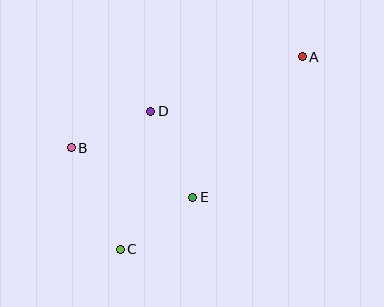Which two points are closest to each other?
Points B and D are closest to each other.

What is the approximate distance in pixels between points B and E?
The distance between B and E is approximately 131 pixels.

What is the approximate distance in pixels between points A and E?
The distance between A and E is approximately 178 pixels.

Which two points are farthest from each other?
Points A and C are farthest from each other.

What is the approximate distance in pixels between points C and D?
The distance between C and D is approximately 141 pixels.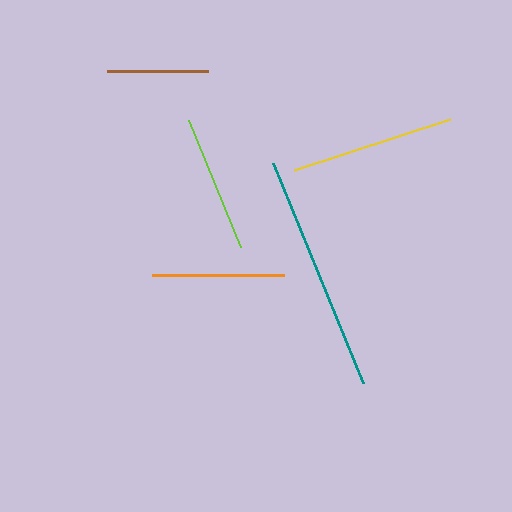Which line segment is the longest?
The teal line is the longest at approximately 238 pixels.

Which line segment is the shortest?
The brown line is the shortest at approximately 101 pixels.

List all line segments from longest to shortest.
From longest to shortest: teal, yellow, lime, orange, brown.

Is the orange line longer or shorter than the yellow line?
The yellow line is longer than the orange line.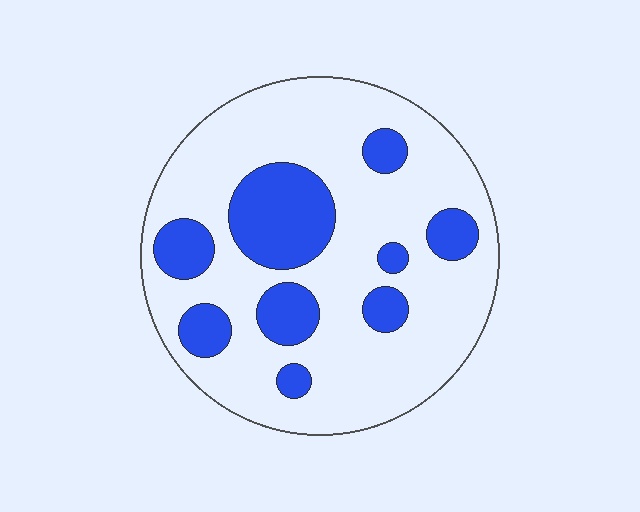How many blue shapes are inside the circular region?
9.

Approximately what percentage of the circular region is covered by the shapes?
Approximately 25%.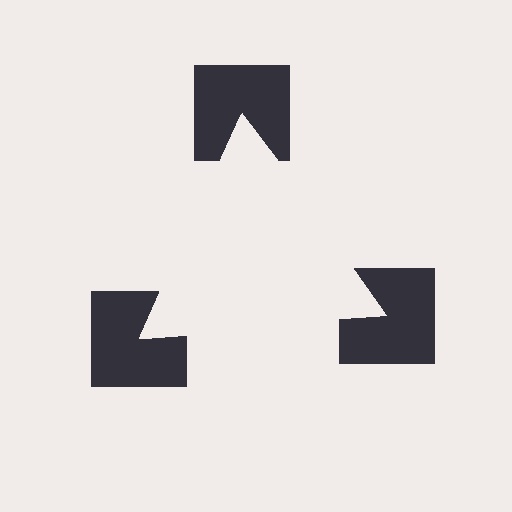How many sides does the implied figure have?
3 sides.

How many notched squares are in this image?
There are 3 — one at each vertex of the illusory triangle.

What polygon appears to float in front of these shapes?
An illusory triangle — its edges are inferred from the aligned wedge cuts in the notched squares, not physically drawn.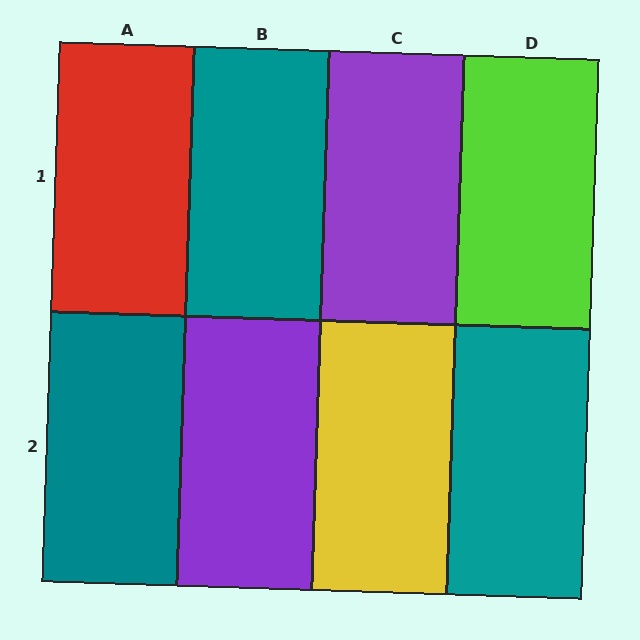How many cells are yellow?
1 cell is yellow.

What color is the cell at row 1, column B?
Teal.